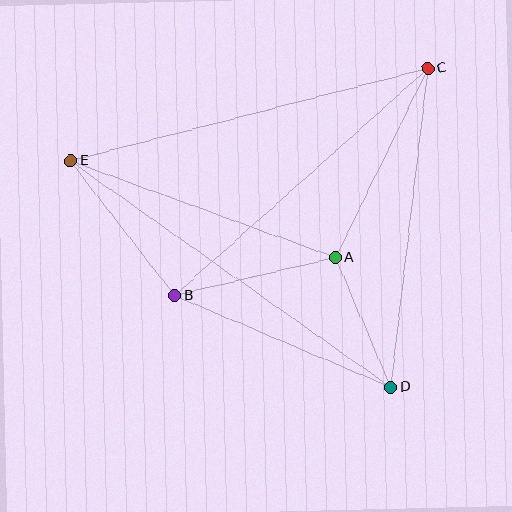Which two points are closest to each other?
Points A and D are closest to each other.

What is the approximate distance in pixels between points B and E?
The distance between B and E is approximately 170 pixels.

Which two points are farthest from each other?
Points D and E are farthest from each other.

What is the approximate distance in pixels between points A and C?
The distance between A and C is approximately 211 pixels.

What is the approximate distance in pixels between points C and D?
The distance between C and D is approximately 321 pixels.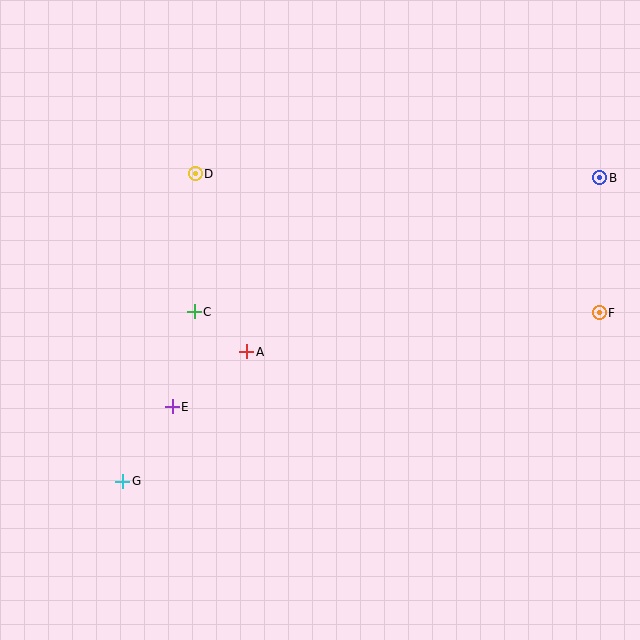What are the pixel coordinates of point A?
Point A is at (247, 352).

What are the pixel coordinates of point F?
Point F is at (599, 313).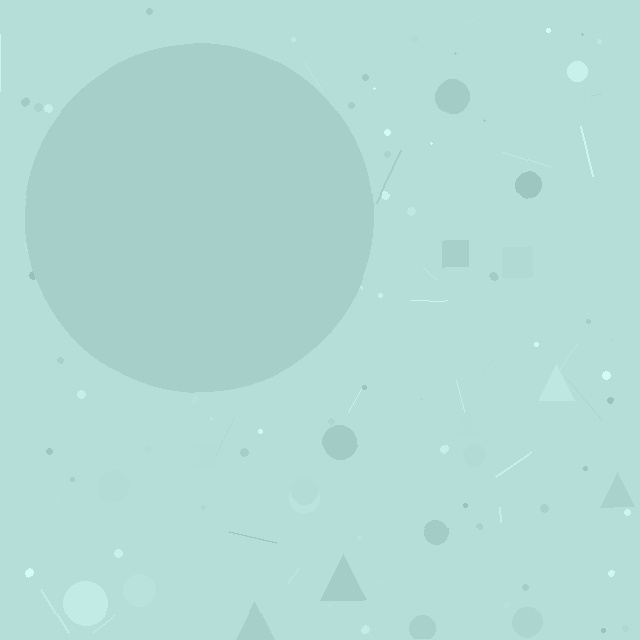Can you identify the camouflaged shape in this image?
The camouflaged shape is a circle.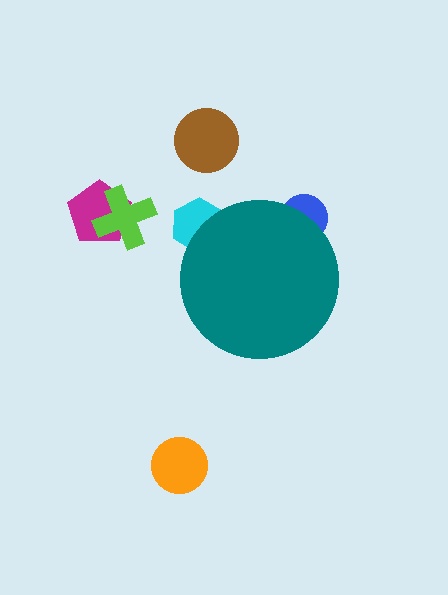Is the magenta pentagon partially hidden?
No, the magenta pentagon is fully visible.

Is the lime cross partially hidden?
No, the lime cross is fully visible.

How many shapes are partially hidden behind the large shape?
2 shapes are partially hidden.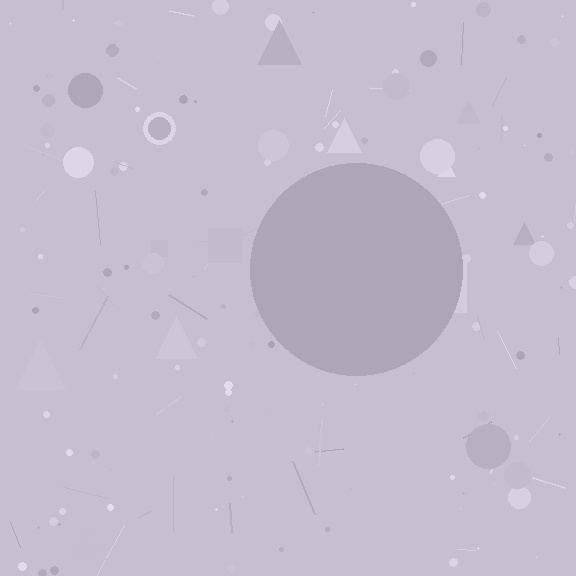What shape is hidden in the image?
A circle is hidden in the image.